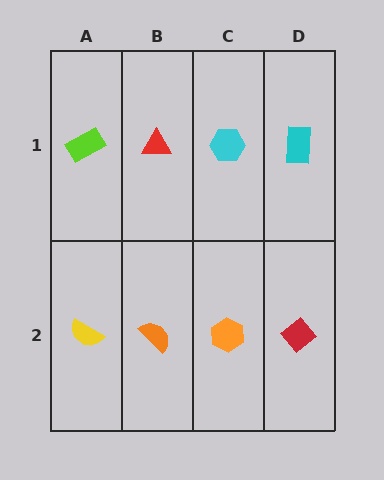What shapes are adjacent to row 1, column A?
A yellow semicircle (row 2, column A), a red triangle (row 1, column B).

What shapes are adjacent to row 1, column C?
An orange hexagon (row 2, column C), a red triangle (row 1, column B), a cyan rectangle (row 1, column D).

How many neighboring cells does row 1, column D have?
2.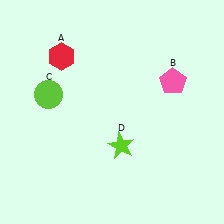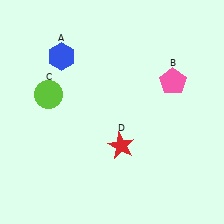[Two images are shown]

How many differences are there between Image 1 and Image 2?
There are 2 differences between the two images.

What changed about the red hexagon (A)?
In Image 1, A is red. In Image 2, it changed to blue.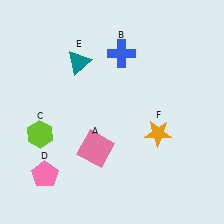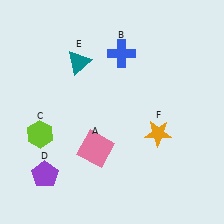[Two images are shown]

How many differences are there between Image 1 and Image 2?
There is 1 difference between the two images.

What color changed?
The pentagon (D) changed from pink in Image 1 to purple in Image 2.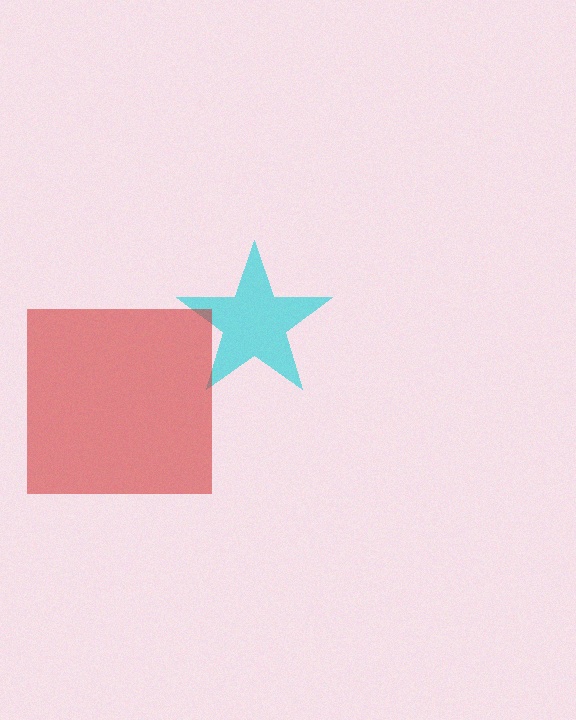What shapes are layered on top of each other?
The layered shapes are: a cyan star, a red square.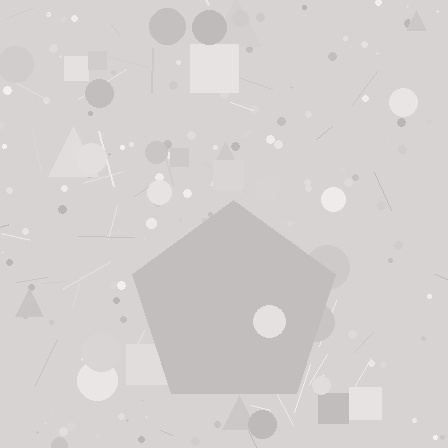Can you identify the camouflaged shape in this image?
The camouflaged shape is a pentagon.